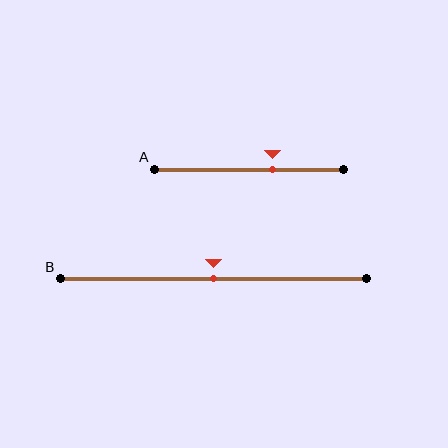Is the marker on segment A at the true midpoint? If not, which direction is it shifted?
No, the marker on segment A is shifted to the right by about 12% of the segment length.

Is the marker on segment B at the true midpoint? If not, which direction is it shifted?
Yes, the marker on segment B is at the true midpoint.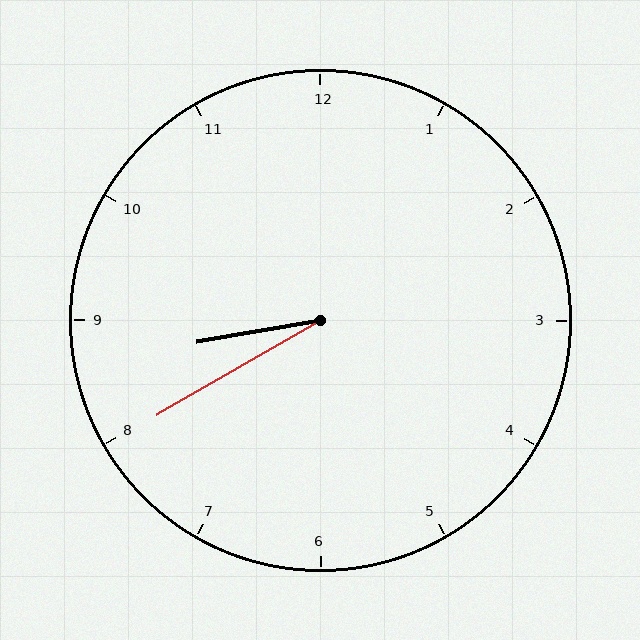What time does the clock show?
8:40.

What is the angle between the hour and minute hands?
Approximately 20 degrees.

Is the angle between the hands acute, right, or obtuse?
It is acute.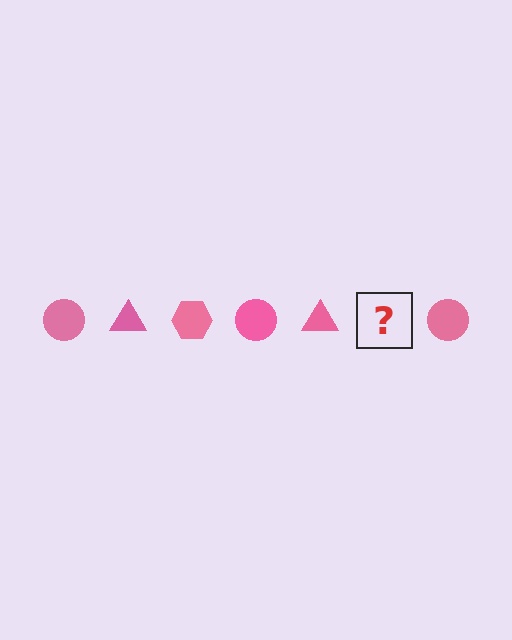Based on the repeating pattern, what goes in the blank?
The blank should be a pink hexagon.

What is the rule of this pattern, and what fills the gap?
The rule is that the pattern cycles through circle, triangle, hexagon shapes in pink. The gap should be filled with a pink hexagon.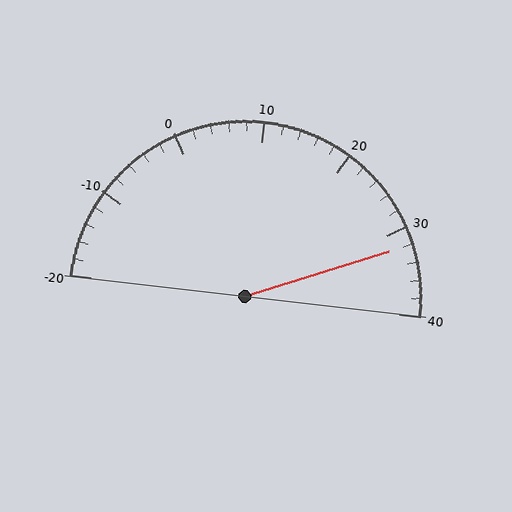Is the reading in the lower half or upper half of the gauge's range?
The reading is in the upper half of the range (-20 to 40).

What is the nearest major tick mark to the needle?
The nearest major tick mark is 30.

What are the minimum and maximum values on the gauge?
The gauge ranges from -20 to 40.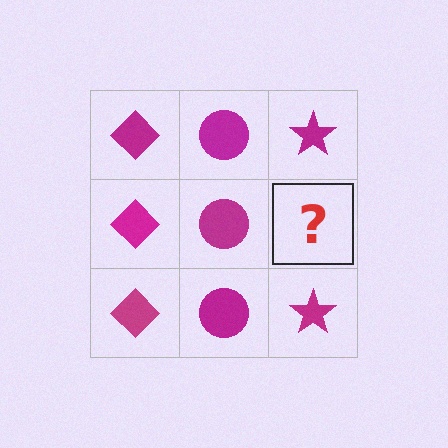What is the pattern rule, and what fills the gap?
The rule is that each column has a consistent shape. The gap should be filled with a magenta star.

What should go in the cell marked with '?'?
The missing cell should contain a magenta star.